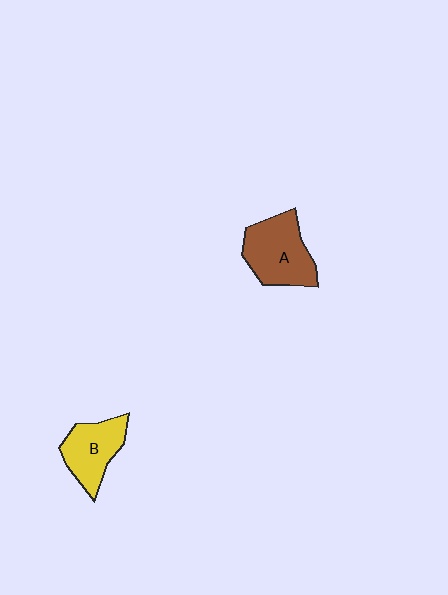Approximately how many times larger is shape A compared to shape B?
Approximately 1.3 times.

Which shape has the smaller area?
Shape B (yellow).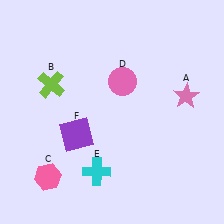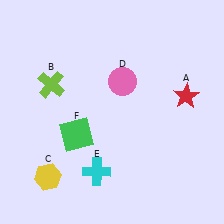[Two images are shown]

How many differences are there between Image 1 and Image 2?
There are 3 differences between the two images.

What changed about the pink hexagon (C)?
In Image 1, C is pink. In Image 2, it changed to yellow.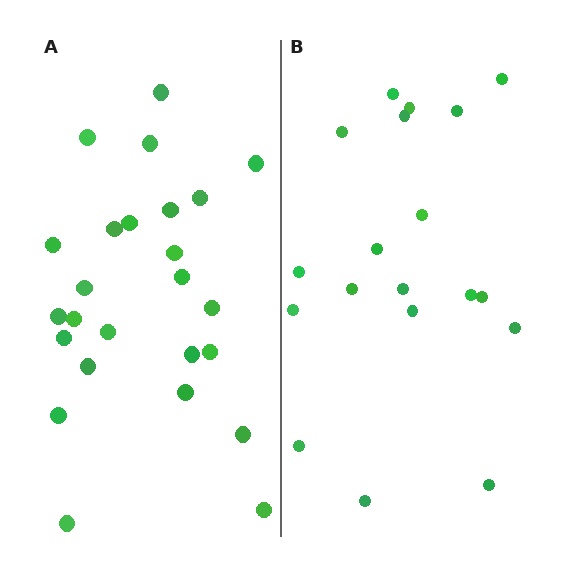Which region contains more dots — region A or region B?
Region A (the left region) has more dots.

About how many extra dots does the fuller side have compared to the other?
Region A has about 6 more dots than region B.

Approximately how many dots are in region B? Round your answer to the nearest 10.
About 20 dots. (The exact count is 19, which rounds to 20.)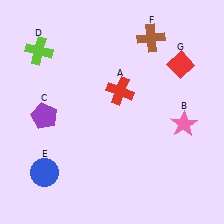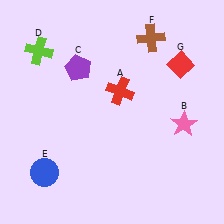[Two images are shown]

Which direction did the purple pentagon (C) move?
The purple pentagon (C) moved up.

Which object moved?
The purple pentagon (C) moved up.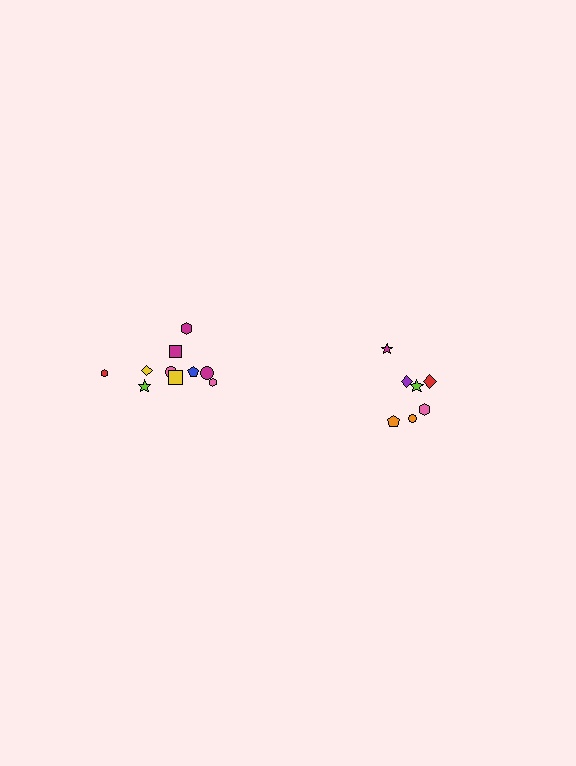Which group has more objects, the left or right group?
The left group.